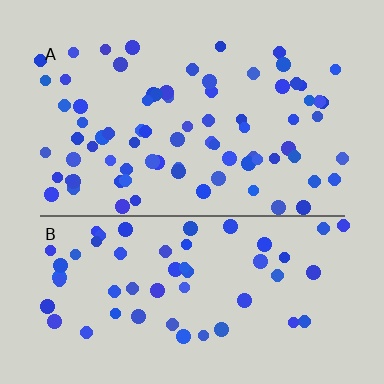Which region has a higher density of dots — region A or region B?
A (the top).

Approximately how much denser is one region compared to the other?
Approximately 1.4× — region A over region B.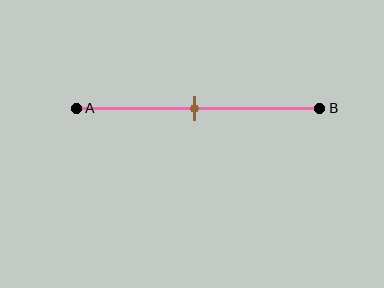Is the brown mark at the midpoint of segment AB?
Yes, the mark is approximately at the midpoint.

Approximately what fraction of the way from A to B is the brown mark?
The brown mark is approximately 50% of the way from A to B.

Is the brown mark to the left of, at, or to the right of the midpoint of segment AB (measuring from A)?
The brown mark is approximately at the midpoint of segment AB.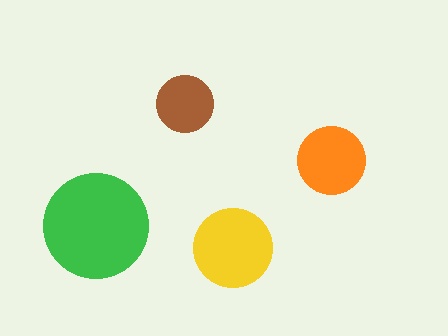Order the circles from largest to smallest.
the green one, the yellow one, the orange one, the brown one.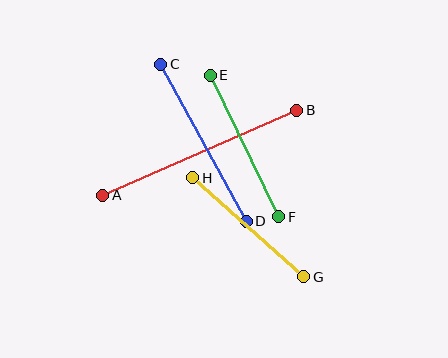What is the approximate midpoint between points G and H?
The midpoint is at approximately (248, 227) pixels.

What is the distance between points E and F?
The distance is approximately 157 pixels.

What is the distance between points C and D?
The distance is approximately 179 pixels.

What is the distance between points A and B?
The distance is approximately 212 pixels.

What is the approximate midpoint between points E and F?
The midpoint is at approximately (245, 146) pixels.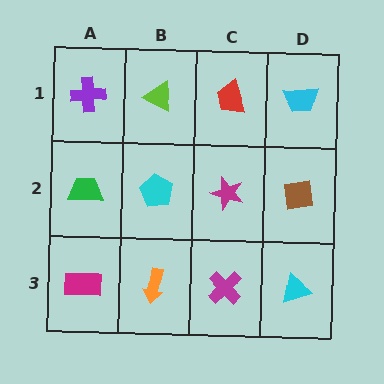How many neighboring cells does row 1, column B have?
3.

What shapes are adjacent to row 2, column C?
A red trapezoid (row 1, column C), a magenta cross (row 3, column C), a cyan pentagon (row 2, column B), a brown square (row 2, column D).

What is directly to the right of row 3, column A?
An orange arrow.